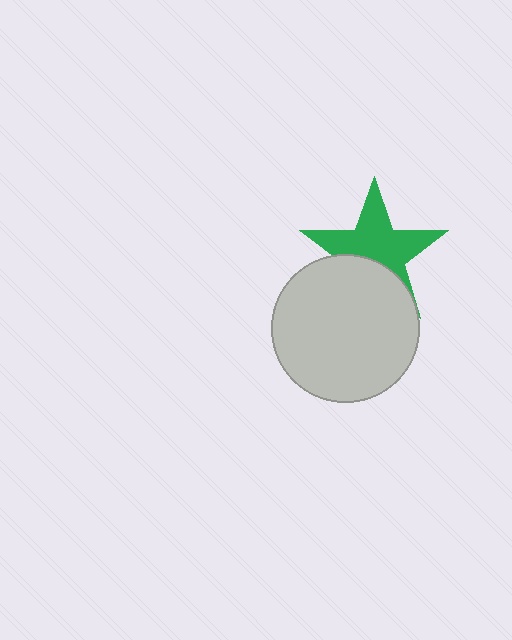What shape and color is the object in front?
The object in front is a light gray circle.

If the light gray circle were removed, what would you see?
You would see the complete green star.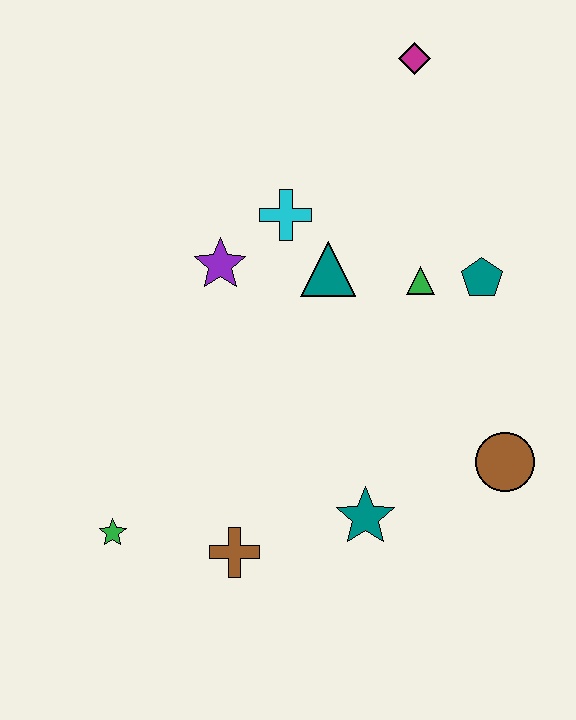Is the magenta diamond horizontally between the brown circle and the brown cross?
Yes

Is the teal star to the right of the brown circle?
No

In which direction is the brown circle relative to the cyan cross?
The brown circle is below the cyan cross.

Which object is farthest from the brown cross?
The magenta diamond is farthest from the brown cross.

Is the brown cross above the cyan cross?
No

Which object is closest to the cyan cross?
The teal triangle is closest to the cyan cross.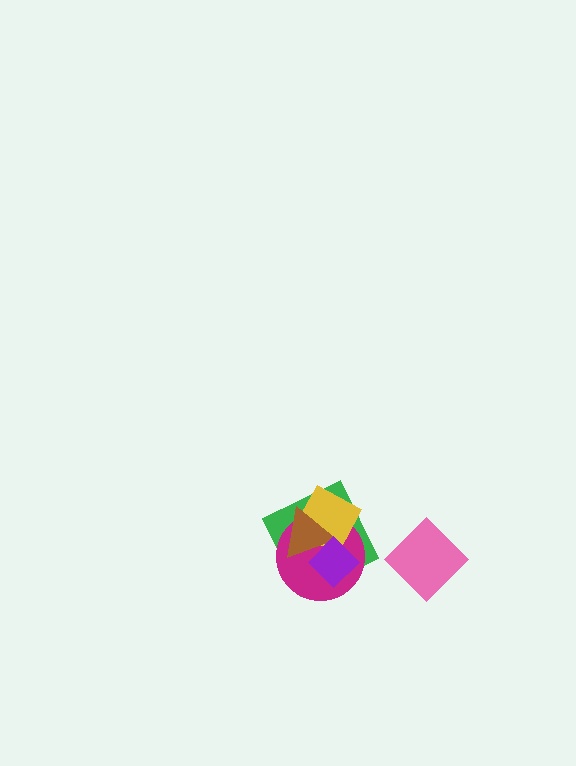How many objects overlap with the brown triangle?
4 objects overlap with the brown triangle.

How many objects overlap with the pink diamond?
0 objects overlap with the pink diamond.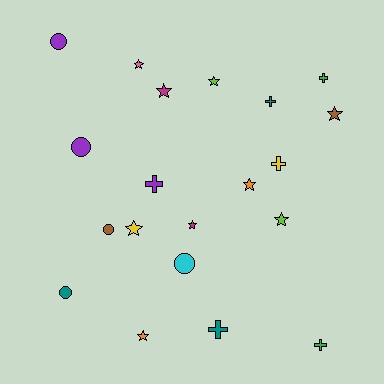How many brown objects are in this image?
There are 2 brown objects.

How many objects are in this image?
There are 20 objects.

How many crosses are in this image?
There are 6 crosses.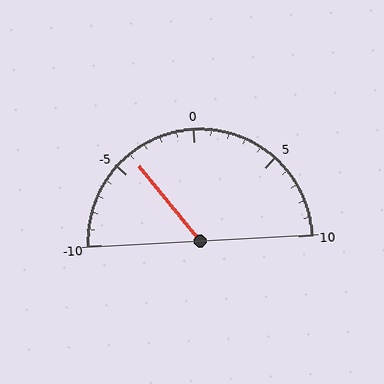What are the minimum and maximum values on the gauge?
The gauge ranges from -10 to 10.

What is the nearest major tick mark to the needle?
The nearest major tick mark is -5.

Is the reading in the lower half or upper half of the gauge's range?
The reading is in the lower half of the range (-10 to 10).